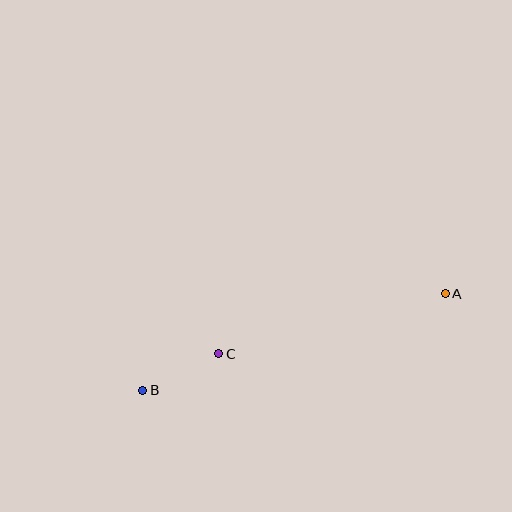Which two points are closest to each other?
Points B and C are closest to each other.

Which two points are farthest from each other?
Points A and B are farthest from each other.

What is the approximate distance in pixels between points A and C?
The distance between A and C is approximately 234 pixels.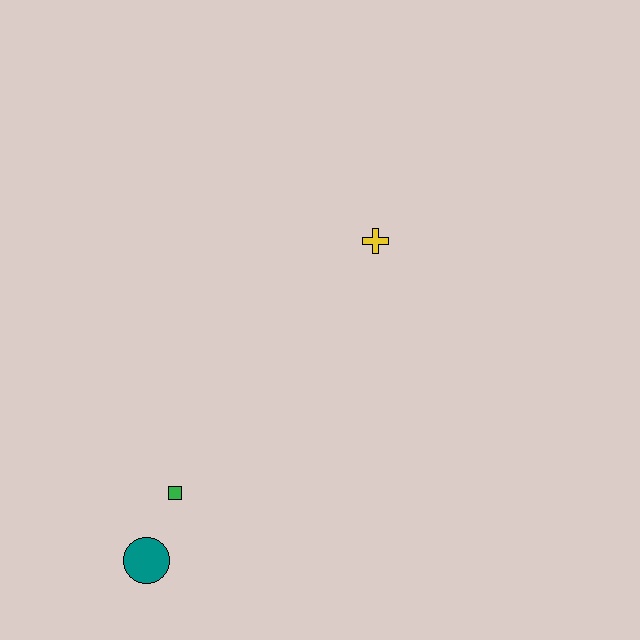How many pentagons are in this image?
There are no pentagons.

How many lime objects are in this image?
There are no lime objects.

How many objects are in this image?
There are 3 objects.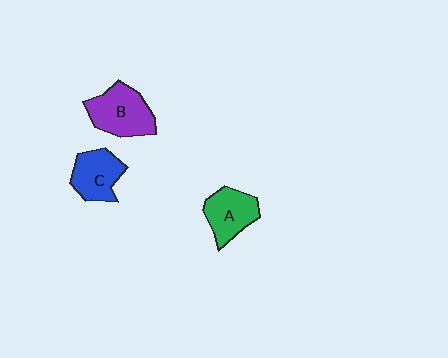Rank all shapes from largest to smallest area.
From largest to smallest: B (purple), A (green), C (blue).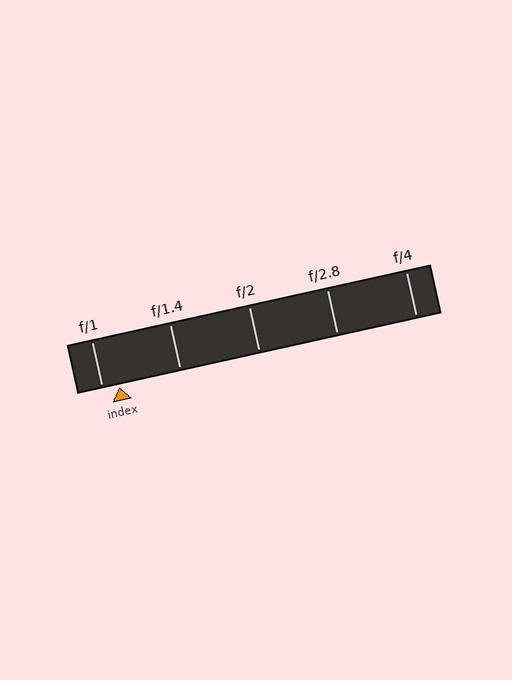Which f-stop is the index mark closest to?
The index mark is closest to f/1.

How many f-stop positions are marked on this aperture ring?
There are 5 f-stop positions marked.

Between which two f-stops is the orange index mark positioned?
The index mark is between f/1 and f/1.4.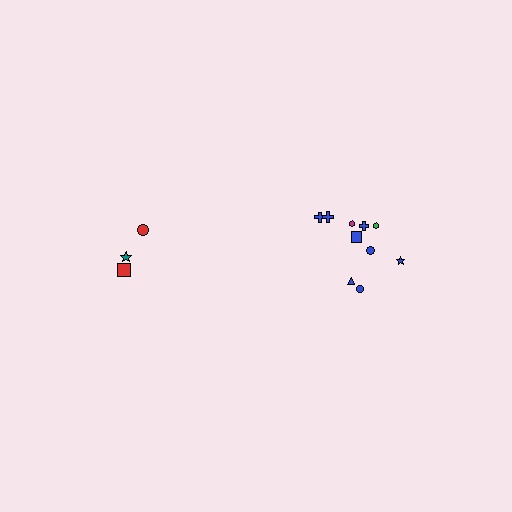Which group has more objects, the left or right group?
The right group.